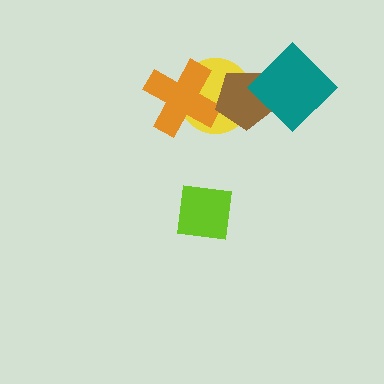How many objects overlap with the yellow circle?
2 objects overlap with the yellow circle.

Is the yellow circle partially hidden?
Yes, it is partially covered by another shape.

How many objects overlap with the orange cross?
2 objects overlap with the orange cross.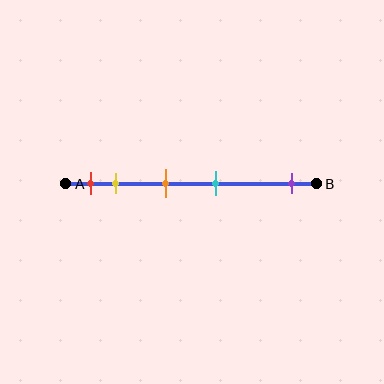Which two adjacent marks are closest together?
The red and yellow marks are the closest adjacent pair.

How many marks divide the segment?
There are 5 marks dividing the segment.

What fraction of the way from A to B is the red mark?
The red mark is approximately 10% (0.1) of the way from A to B.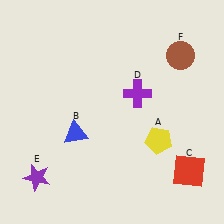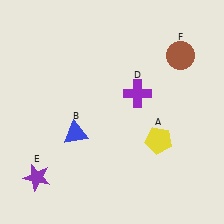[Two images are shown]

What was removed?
The red square (C) was removed in Image 2.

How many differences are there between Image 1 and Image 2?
There is 1 difference between the two images.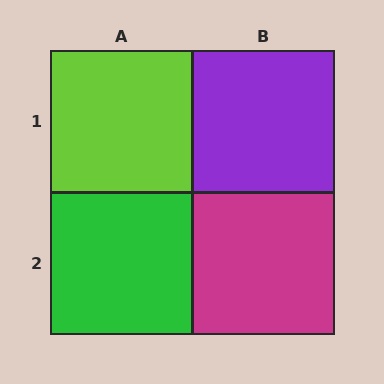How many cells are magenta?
1 cell is magenta.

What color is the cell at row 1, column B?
Purple.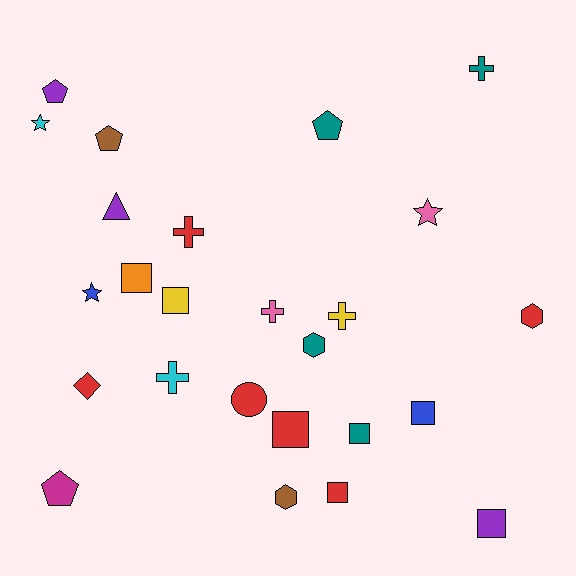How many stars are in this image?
There are 3 stars.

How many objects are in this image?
There are 25 objects.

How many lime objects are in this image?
There are no lime objects.